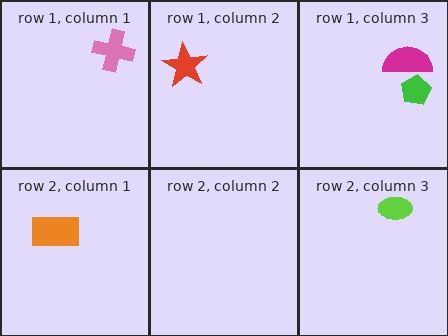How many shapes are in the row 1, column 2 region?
1.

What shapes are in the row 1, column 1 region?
The pink cross.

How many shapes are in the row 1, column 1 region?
1.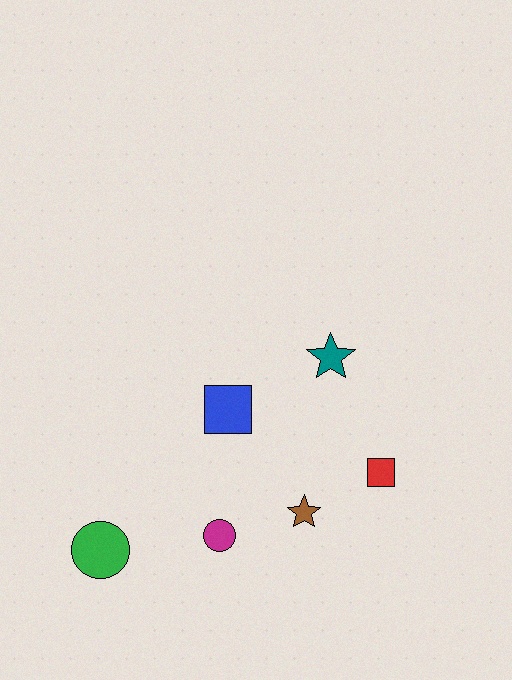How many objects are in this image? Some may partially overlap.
There are 6 objects.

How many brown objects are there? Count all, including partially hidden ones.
There is 1 brown object.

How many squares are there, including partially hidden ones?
There are 2 squares.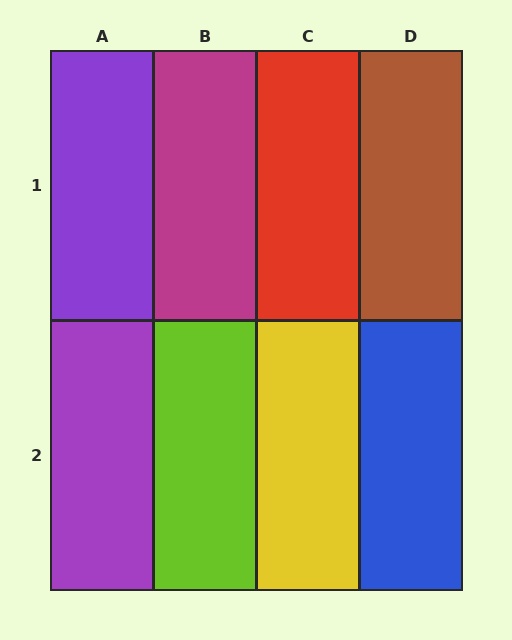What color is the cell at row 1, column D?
Brown.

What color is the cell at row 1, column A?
Purple.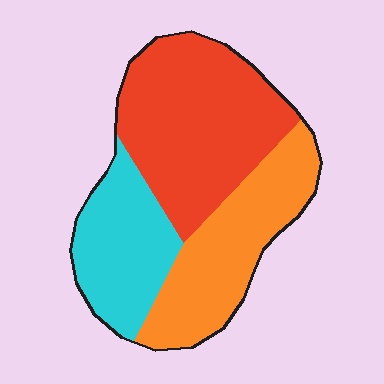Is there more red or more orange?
Red.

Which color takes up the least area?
Cyan, at roughly 25%.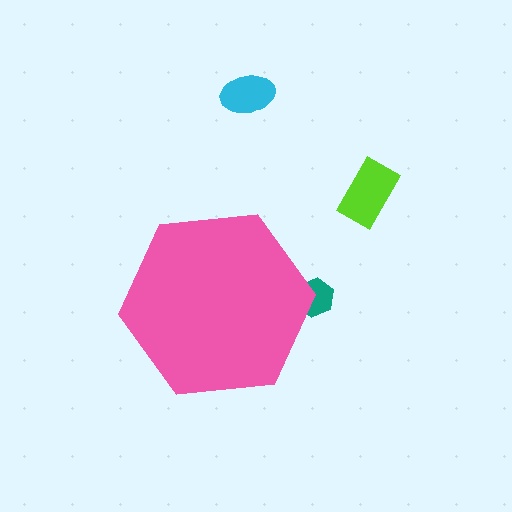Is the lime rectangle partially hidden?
No, the lime rectangle is fully visible.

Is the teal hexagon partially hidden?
Yes, the teal hexagon is partially hidden behind the pink hexagon.